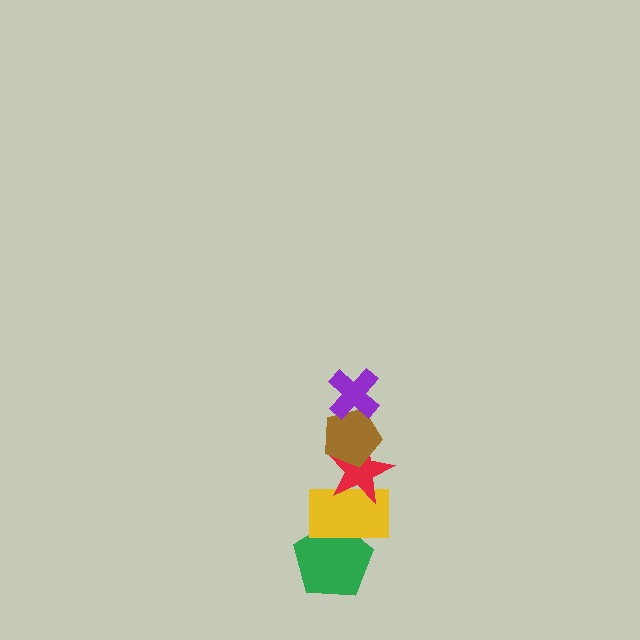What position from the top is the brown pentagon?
The brown pentagon is 2nd from the top.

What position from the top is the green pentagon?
The green pentagon is 5th from the top.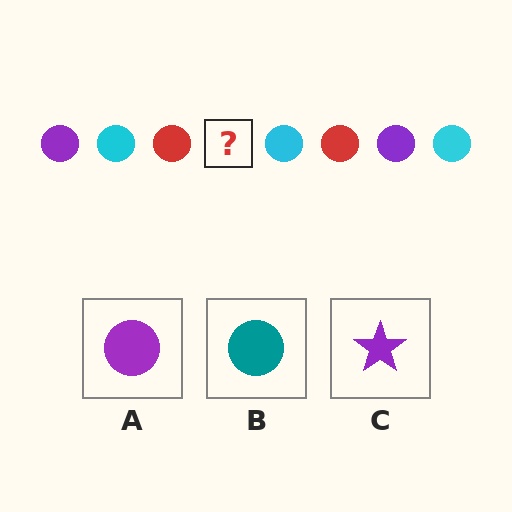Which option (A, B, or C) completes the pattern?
A.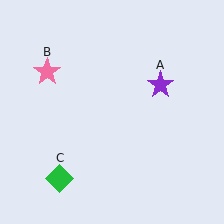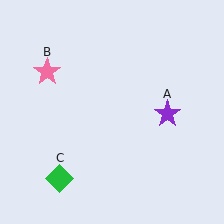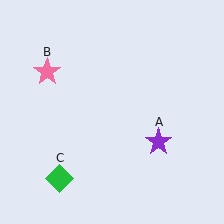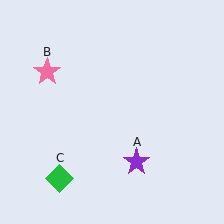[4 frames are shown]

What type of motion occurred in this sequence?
The purple star (object A) rotated clockwise around the center of the scene.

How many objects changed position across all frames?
1 object changed position: purple star (object A).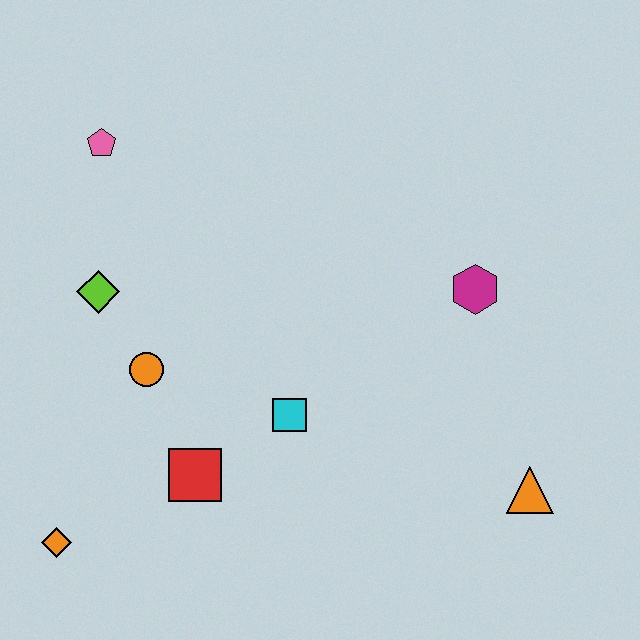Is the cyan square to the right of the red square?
Yes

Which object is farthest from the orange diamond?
The magenta hexagon is farthest from the orange diamond.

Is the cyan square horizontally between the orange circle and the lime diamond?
No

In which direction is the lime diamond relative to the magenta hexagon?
The lime diamond is to the left of the magenta hexagon.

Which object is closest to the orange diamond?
The red square is closest to the orange diamond.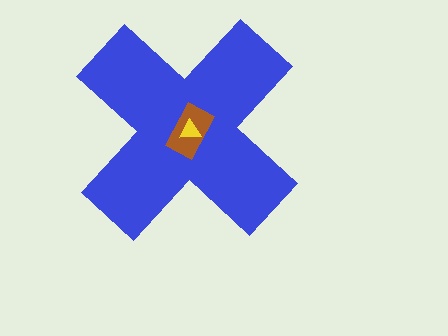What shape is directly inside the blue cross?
The brown rectangle.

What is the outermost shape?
The blue cross.